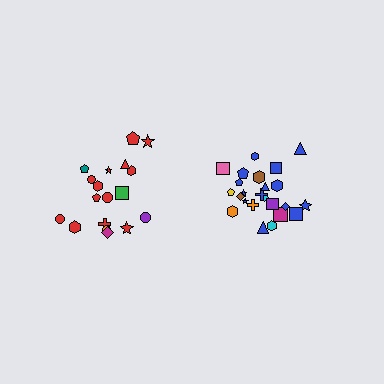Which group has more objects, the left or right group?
The right group.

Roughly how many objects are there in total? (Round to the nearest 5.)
Roughly 45 objects in total.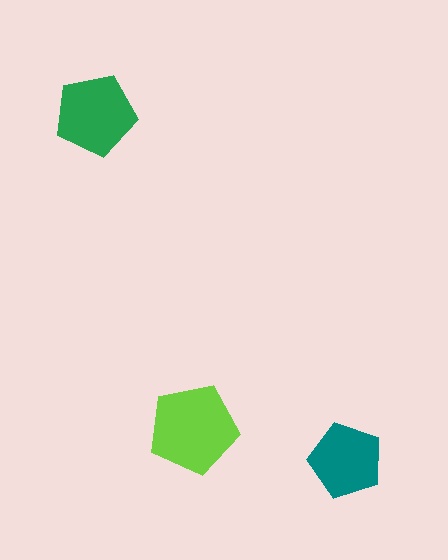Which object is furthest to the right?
The teal pentagon is rightmost.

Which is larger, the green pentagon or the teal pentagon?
The green one.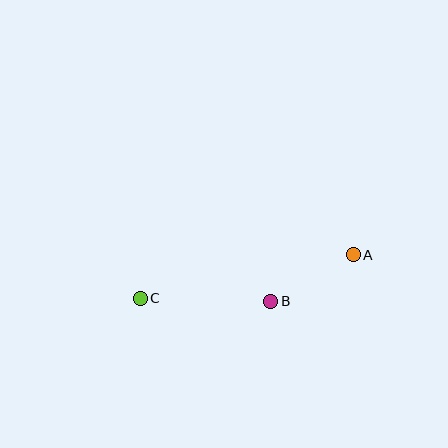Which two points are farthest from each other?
Points A and C are farthest from each other.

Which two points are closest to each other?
Points A and B are closest to each other.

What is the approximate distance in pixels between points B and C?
The distance between B and C is approximately 131 pixels.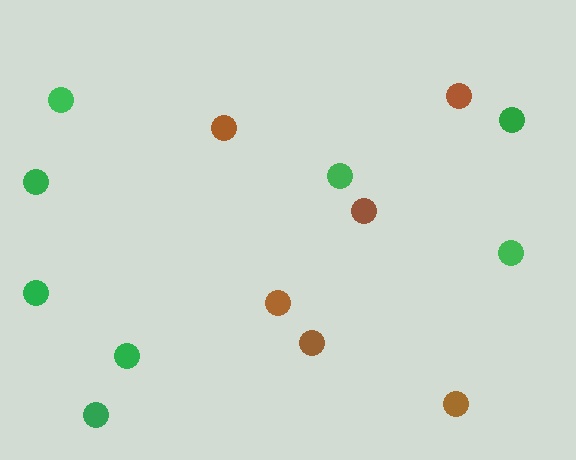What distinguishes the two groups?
There are 2 groups: one group of brown circles (6) and one group of green circles (8).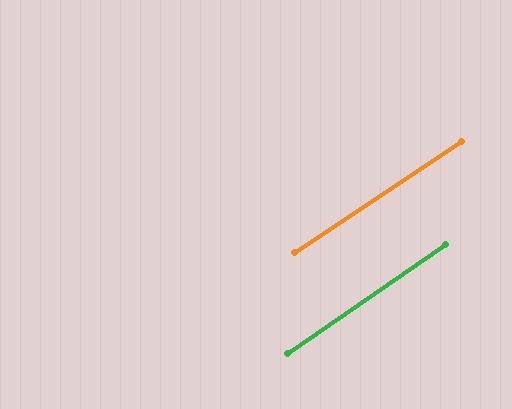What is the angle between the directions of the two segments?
Approximately 1 degree.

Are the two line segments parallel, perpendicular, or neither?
Parallel — their directions differ by only 1.2°.